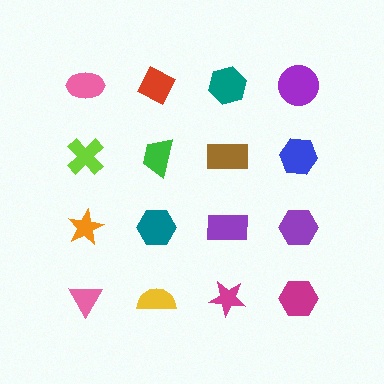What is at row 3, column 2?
A teal hexagon.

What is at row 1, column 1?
A pink ellipse.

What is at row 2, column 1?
A lime cross.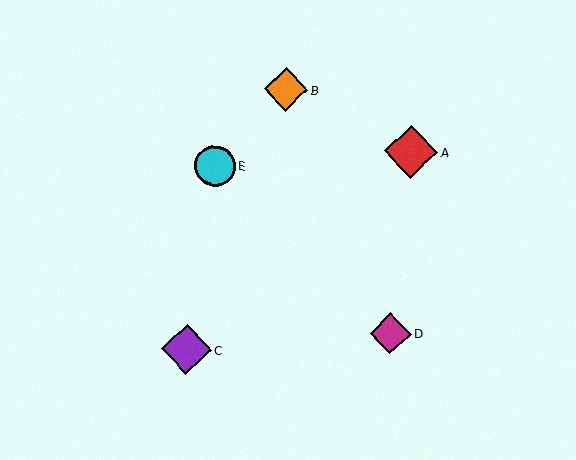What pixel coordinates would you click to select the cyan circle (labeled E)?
Click at (215, 166) to select the cyan circle E.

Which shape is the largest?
The red diamond (labeled A) is the largest.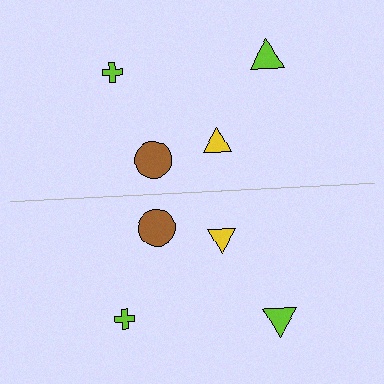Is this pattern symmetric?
Yes, this pattern has bilateral (reflection) symmetry.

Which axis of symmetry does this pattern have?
The pattern has a horizontal axis of symmetry running through the center of the image.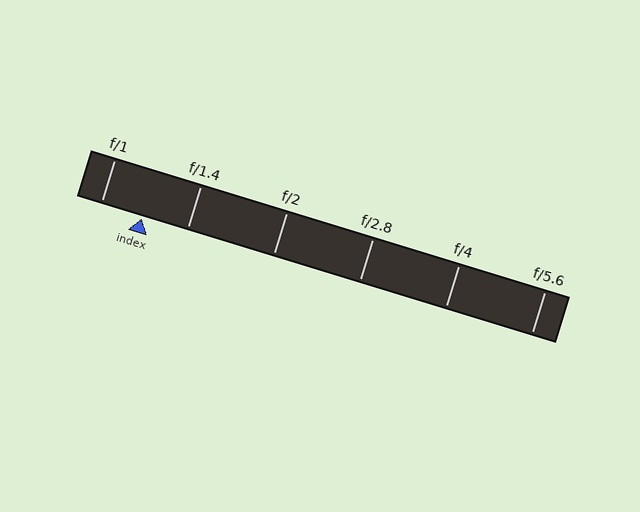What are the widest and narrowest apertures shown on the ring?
The widest aperture shown is f/1 and the narrowest is f/5.6.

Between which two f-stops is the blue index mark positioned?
The index mark is between f/1 and f/1.4.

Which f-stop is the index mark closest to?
The index mark is closest to f/1.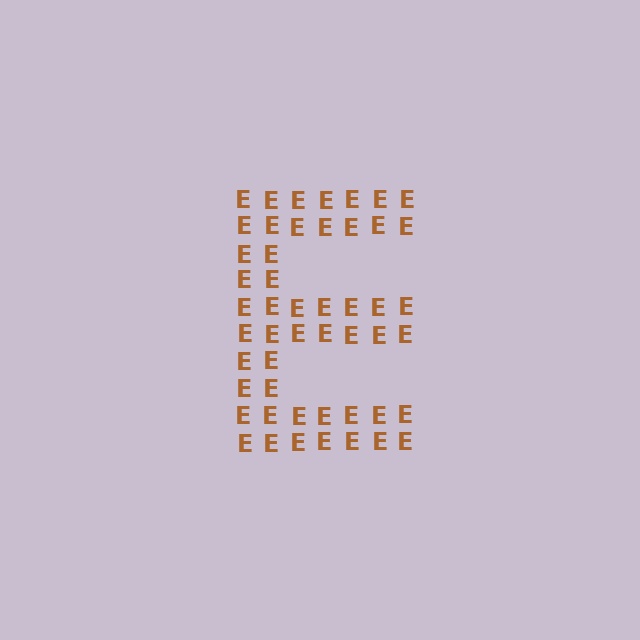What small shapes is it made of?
It is made of small letter E's.